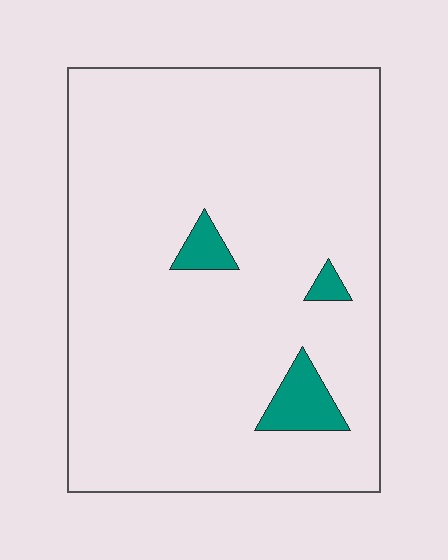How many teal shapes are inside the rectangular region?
3.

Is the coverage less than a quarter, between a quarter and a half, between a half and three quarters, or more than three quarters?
Less than a quarter.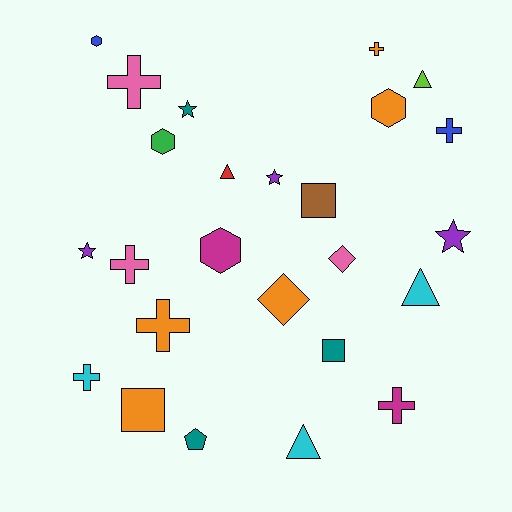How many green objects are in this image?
There is 1 green object.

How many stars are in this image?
There are 4 stars.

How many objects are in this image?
There are 25 objects.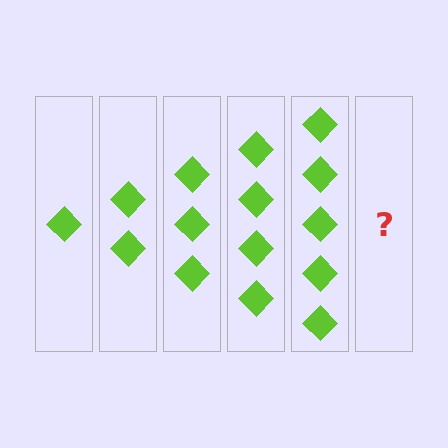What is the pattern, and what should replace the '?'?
The pattern is that each step adds one more diamond. The '?' should be 6 diamonds.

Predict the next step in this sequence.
The next step is 6 diamonds.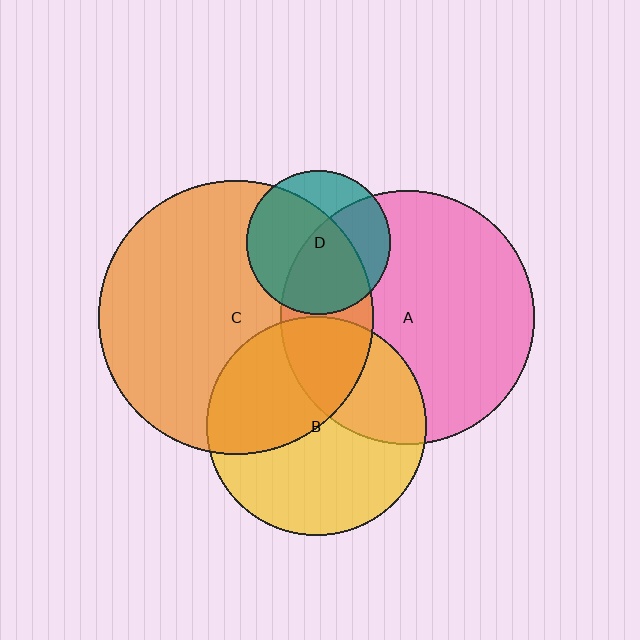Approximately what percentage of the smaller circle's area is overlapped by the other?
Approximately 65%.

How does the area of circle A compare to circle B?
Approximately 1.3 times.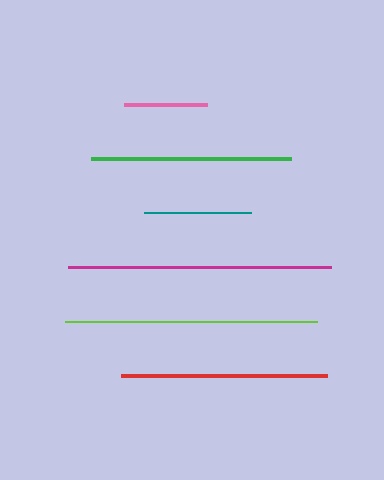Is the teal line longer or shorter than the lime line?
The lime line is longer than the teal line.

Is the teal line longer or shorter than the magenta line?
The magenta line is longer than the teal line.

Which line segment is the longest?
The magenta line is the longest at approximately 263 pixels.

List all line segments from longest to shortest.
From longest to shortest: magenta, lime, red, green, teal, pink.